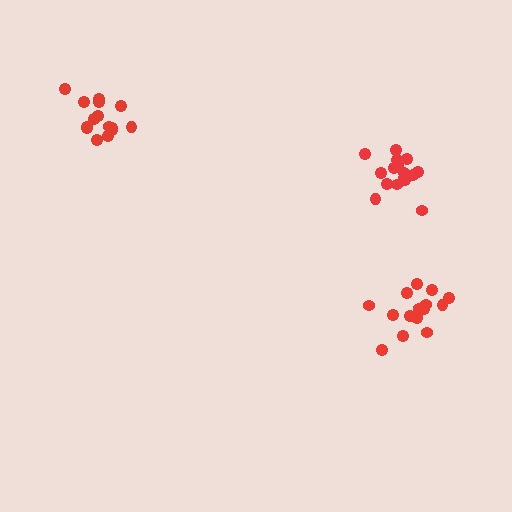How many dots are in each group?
Group 1: 16 dots, Group 2: 16 dots, Group 3: 15 dots (47 total).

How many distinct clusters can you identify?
There are 3 distinct clusters.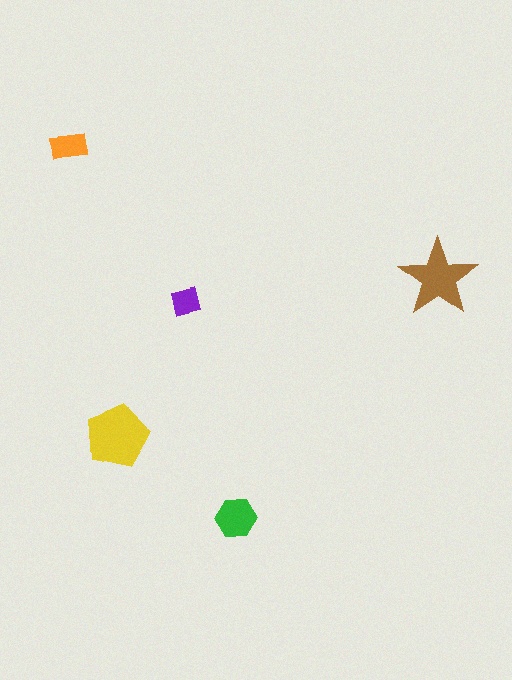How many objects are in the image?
There are 5 objects in the image.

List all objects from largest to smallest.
The yellow pentagon, the brown star, the green hexagon, the orange rectangle, the purple square.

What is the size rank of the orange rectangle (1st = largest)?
4th.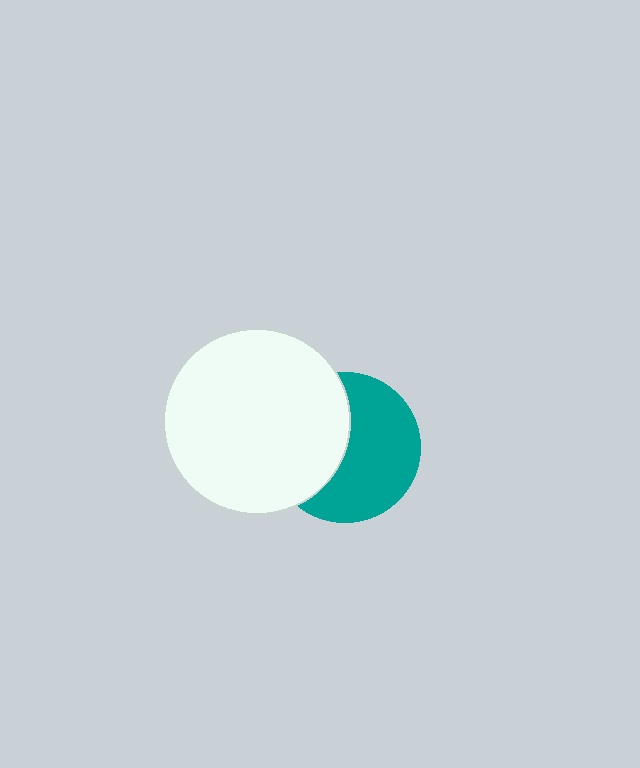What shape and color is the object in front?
The object in front is a white circle.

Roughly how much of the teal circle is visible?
About half of it is visible (roughly 57%).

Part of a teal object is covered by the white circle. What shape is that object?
It is a circle.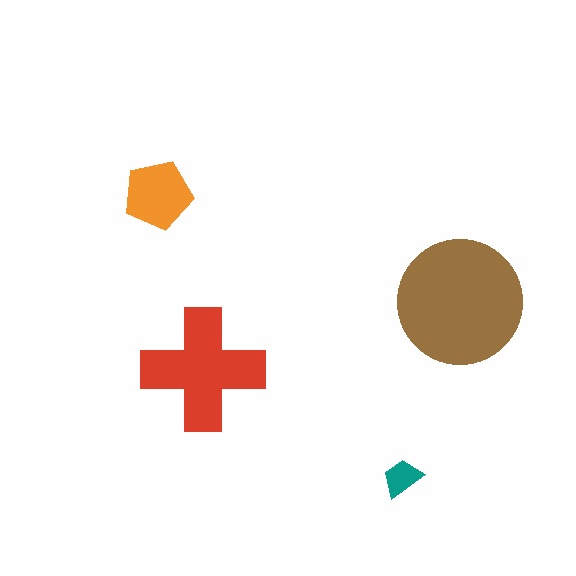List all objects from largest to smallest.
The brown circle, the red cross, the orange pentagon, the teal trapezoid.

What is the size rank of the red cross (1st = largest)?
2nd.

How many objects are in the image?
There are 4 objects in the image.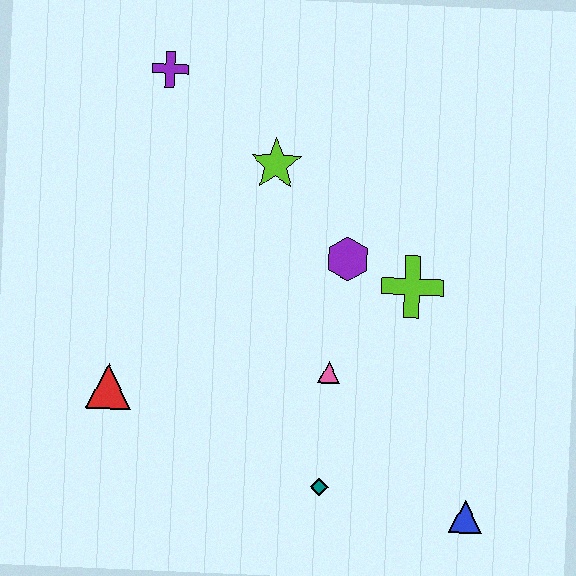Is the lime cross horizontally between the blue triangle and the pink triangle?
Yes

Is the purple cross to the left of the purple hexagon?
Yes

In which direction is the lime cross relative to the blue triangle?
The lime cross is above the blue triangle.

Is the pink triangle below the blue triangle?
No